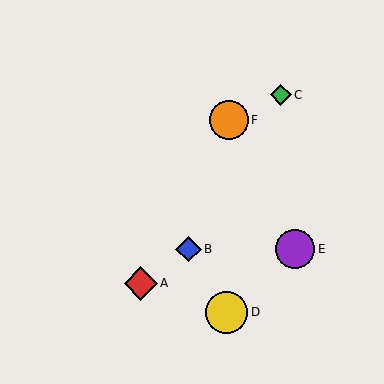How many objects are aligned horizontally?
2 objects (B, E) are aligned horizontally.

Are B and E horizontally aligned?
Yes, both are at y≈249.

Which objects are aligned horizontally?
Objects B, E are aligned horizontally.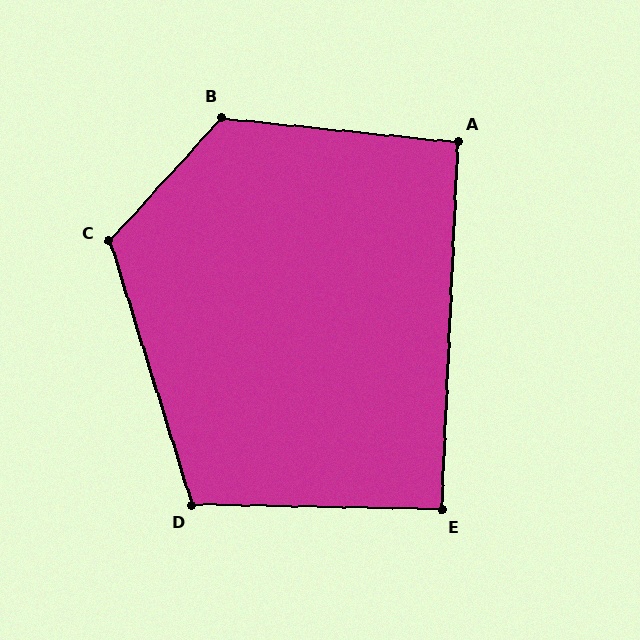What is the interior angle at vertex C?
Approximately 120 degrees (obtuse).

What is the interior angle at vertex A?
Approximately 93 degrees (approximately right).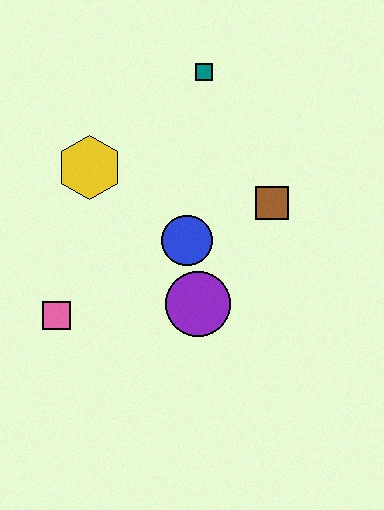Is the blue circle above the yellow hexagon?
No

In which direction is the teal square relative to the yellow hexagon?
The teal square is to the right of the yellow hexagon.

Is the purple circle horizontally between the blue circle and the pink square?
No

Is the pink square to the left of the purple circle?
Yes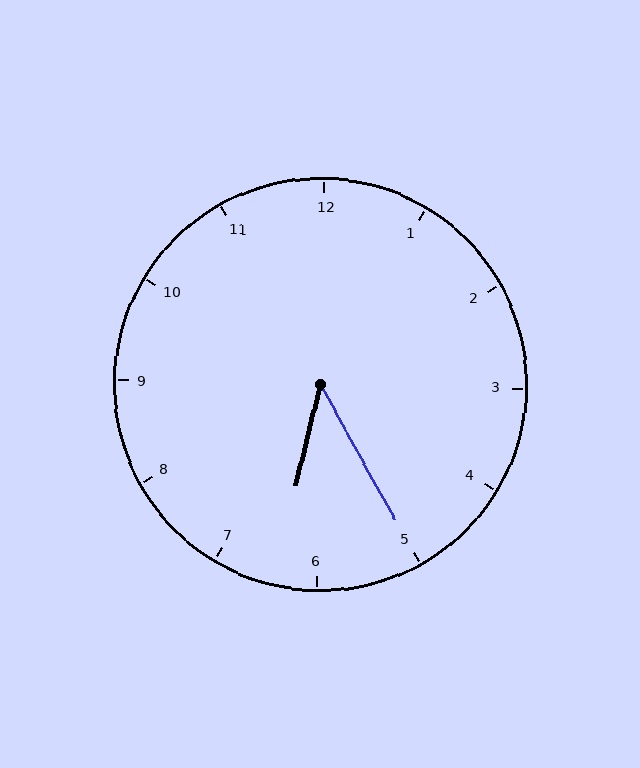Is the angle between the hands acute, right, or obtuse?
It is acute.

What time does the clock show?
6:25.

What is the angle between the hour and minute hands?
Approximately 42 degrees.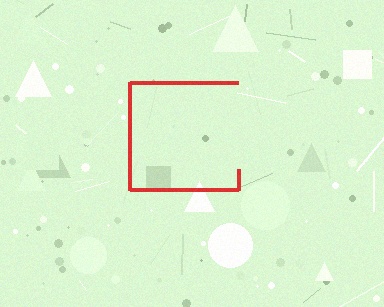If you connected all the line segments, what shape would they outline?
They would outline a square.